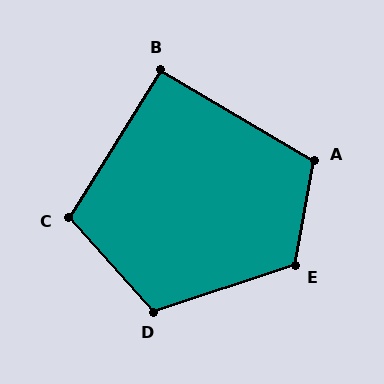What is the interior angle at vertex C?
Approximately 106 degrees (obtuse).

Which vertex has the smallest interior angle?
B, at approximately 91 degrees.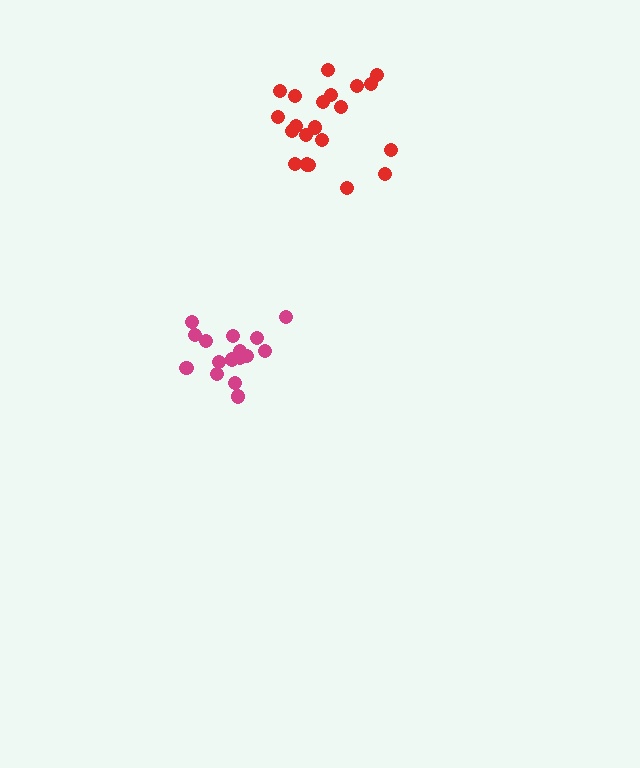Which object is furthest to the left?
The magenta cluster is leftmost.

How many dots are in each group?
Group 1: 18 dots, Group 2: 21 dots (39 total).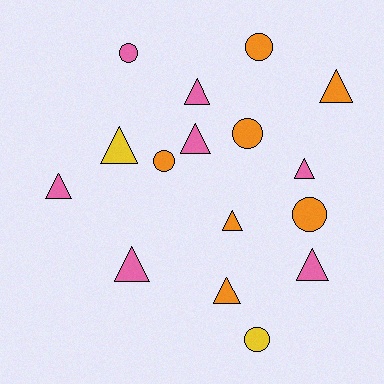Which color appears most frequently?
Pink, with 7 objects.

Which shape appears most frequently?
Triangle, with 10 objects.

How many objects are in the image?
There are 16 objects.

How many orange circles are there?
There are 4 orange circles.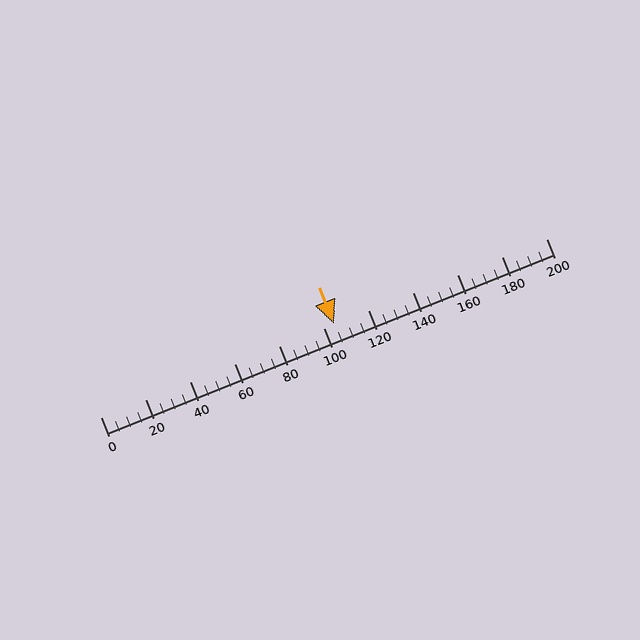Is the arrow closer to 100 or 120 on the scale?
The arrow is closer to 100.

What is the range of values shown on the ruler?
The ruler shows values from 0 to 200.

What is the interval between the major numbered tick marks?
The major tick marks are spaced 20 units apart.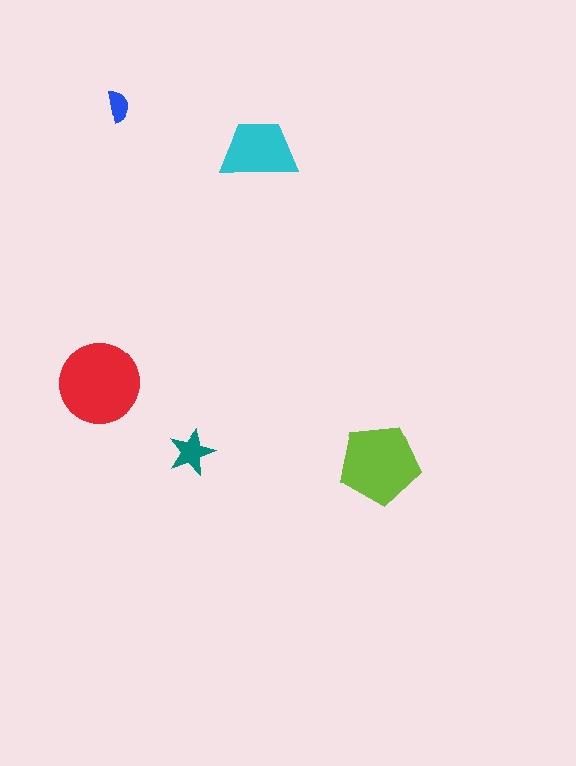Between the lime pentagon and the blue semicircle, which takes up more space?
The lime pentagon.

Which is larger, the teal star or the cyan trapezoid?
The cyan trapezoid.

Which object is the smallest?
The blue semicircle.